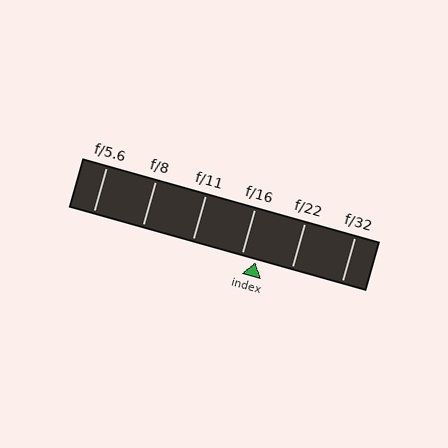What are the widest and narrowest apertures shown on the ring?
The widest aperture shown is f/5.6 and the narrowest is f/32.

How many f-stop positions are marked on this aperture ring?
There are 6 f-stop positions marked.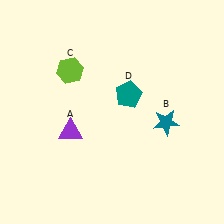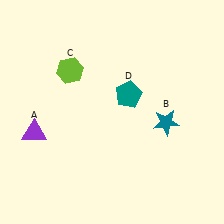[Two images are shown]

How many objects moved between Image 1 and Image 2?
1 object moved between the two images.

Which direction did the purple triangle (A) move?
The purple triangle (A) moved left.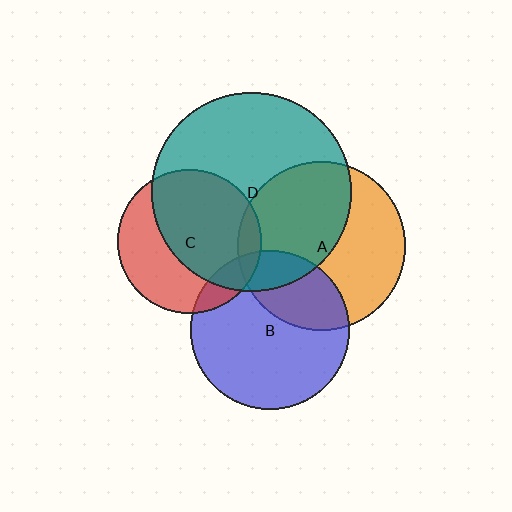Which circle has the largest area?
Circle D (teal).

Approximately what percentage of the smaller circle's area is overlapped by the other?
Approximately 15%.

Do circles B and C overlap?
Yes.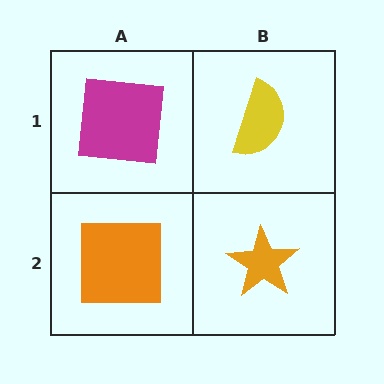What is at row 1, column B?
A yellow semicircle.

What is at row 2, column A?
An orange square.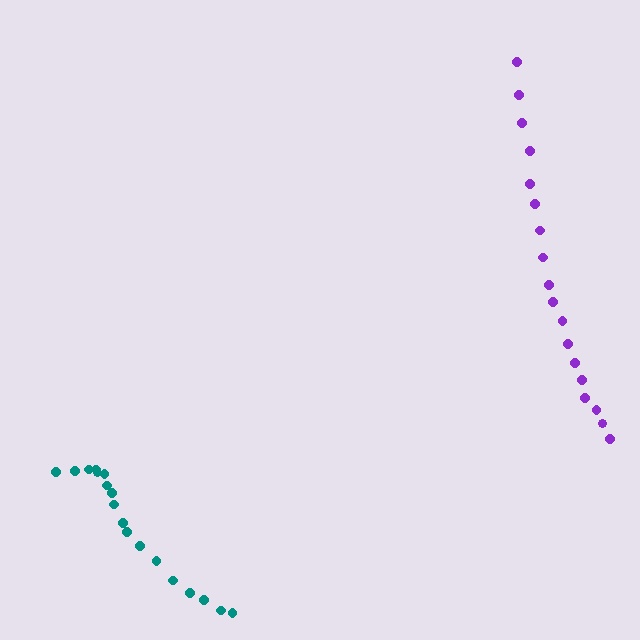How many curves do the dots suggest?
There are 2 distinct paths.